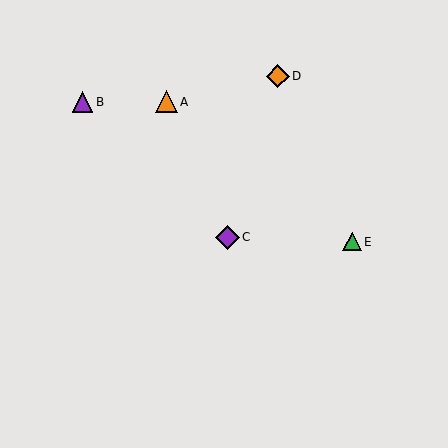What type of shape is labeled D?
Shape D is an orange diamond.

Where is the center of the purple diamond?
The center of the purple diamond is at (227, 237).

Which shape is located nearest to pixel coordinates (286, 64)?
The orange diamond (labeled D) at (278, 76) is nearest to that location.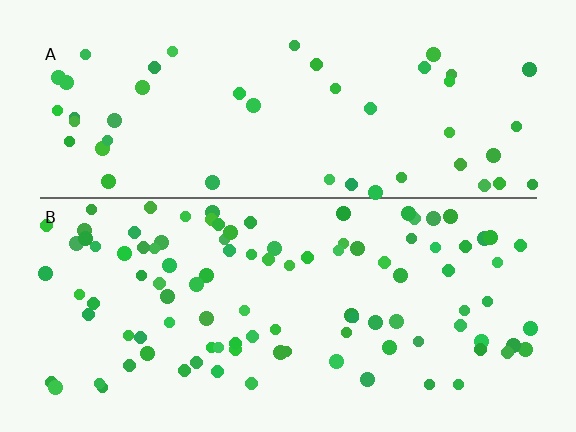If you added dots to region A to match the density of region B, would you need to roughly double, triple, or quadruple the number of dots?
Approximately double.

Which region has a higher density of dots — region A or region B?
B (the bottom).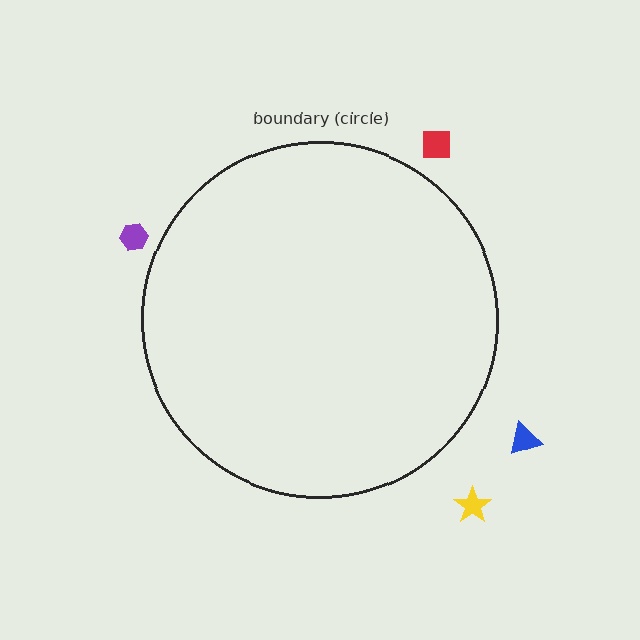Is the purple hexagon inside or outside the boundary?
Outside.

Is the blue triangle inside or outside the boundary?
Outside.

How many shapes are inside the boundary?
0 inside, 4 outside.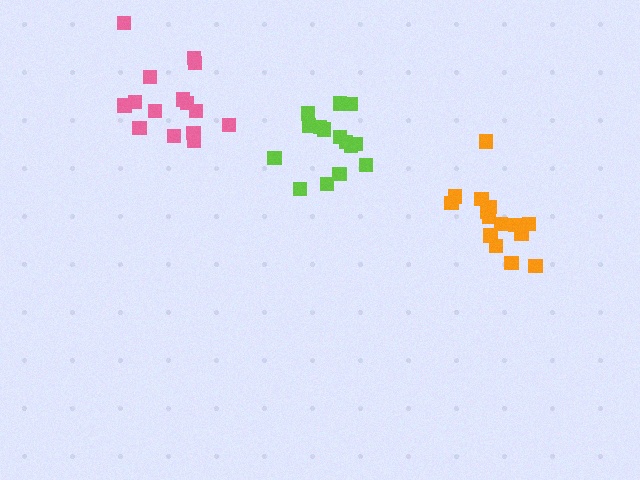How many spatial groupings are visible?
There are 3 spatial groupings.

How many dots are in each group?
Group 1: 15 dots, Group 2: 15 dots, Group 3: 15 dots (45 total).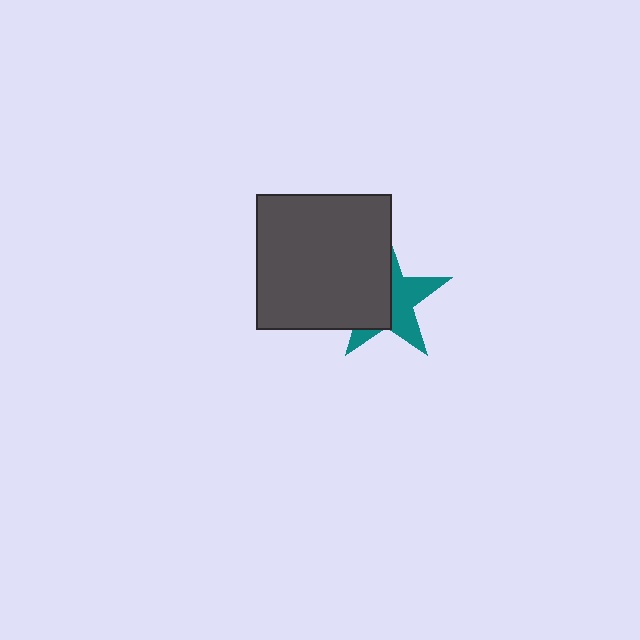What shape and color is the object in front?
The object in front is a dark gray square.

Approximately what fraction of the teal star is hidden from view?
Roughly 51% of the teal star is hidden behind the dark gray square.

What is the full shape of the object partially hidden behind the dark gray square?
The partially hidden object is a teal star.